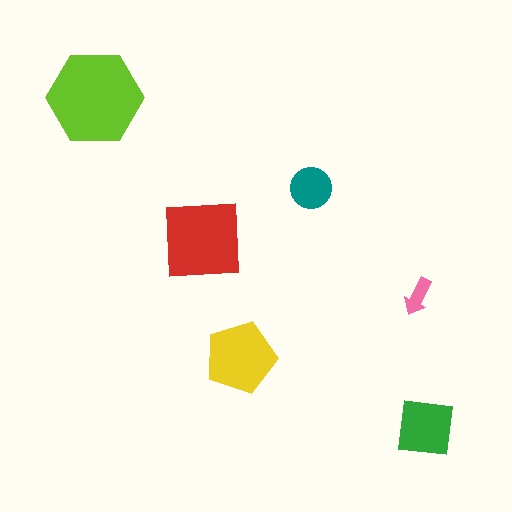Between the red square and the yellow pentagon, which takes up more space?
The red square.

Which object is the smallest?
The pink arrow.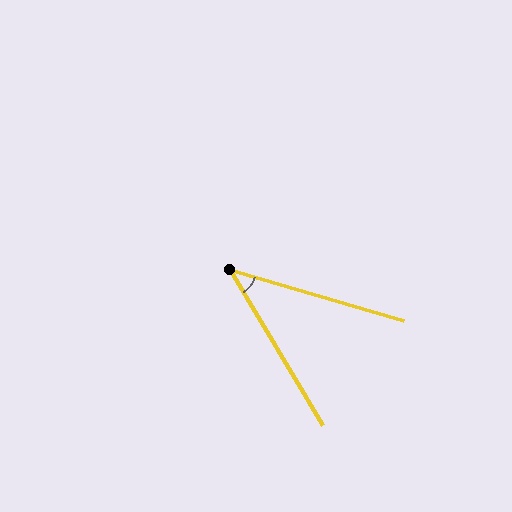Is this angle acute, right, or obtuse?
It is acute.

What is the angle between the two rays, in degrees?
Approximately 43 degrees.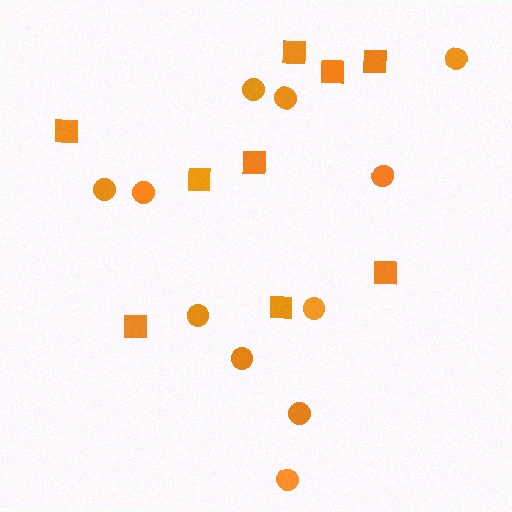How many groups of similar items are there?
There are 2 groups: one group of circles (11) and one group of squares (9).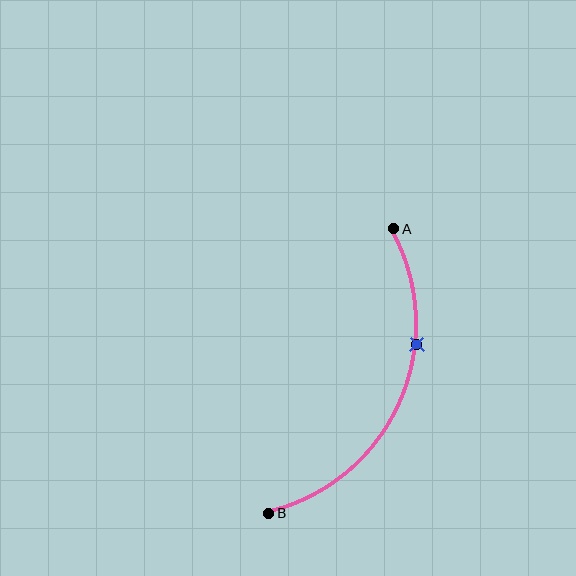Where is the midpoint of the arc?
The arc midpoint is the point on the curve farthest from the straight line joining A and B. It sits to the right of that line.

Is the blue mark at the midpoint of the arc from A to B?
No. The blue mark lies on the arc but is closer to endpoint A. The arc midpoint would be at the point on the curve equidistant along the arc from both A and B.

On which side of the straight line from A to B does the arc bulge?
The arc bulges to the right of the straight line connecting A and B.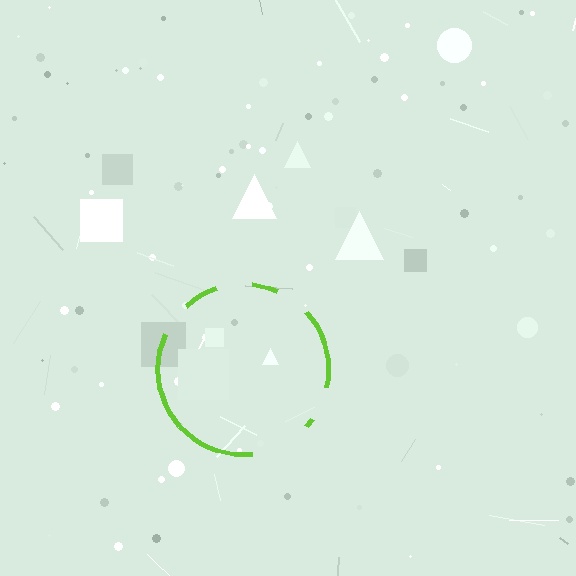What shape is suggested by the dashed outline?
The dashed outline suggests a circle.